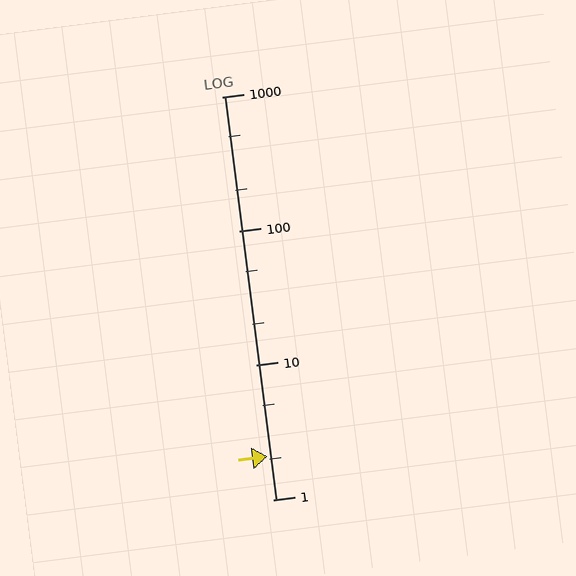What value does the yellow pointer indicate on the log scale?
The pointer indicates approximately 2.1.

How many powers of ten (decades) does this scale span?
The scale spans 3 decades, from 1 to 1000.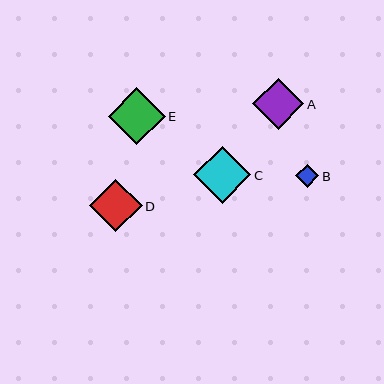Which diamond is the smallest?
Diamond B is the smallest with a size of approximately 23 pixels.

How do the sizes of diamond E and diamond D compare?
Diamond E and diamond D are approximately the same size.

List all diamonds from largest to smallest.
From largest to smallest: E, C, D, A, B.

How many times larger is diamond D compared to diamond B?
Diamond D is approximately 2.3 times the size of diamond B.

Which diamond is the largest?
Diamond E is the largest with a size of approximately 57 pixels.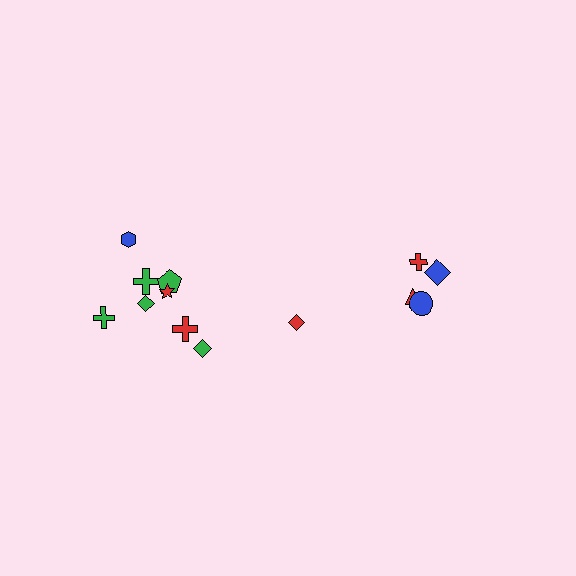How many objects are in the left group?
There are 8 objects.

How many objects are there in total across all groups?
There are 13 objects.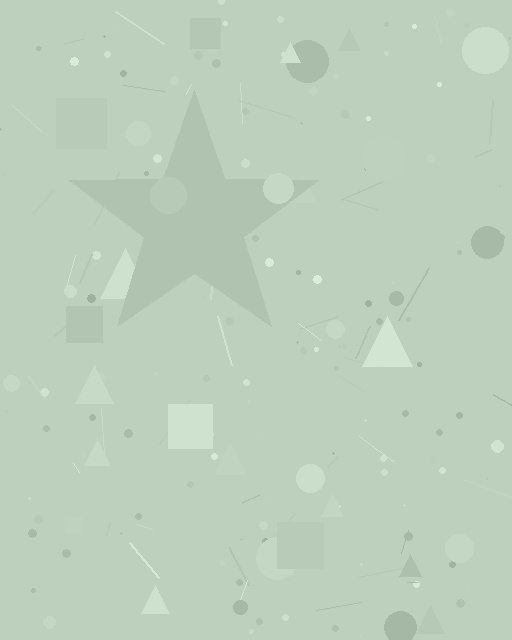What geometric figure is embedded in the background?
A star is embedded in the background.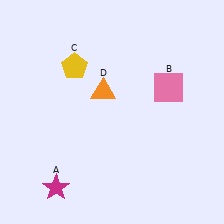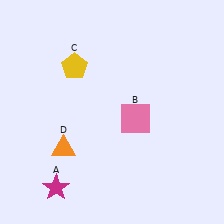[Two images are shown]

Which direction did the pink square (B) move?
The pink square (B) moved left.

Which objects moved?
The objects that moved are: the pink square (B), the orange triangle (D).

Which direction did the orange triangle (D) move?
The orange triangle (D) moved down.